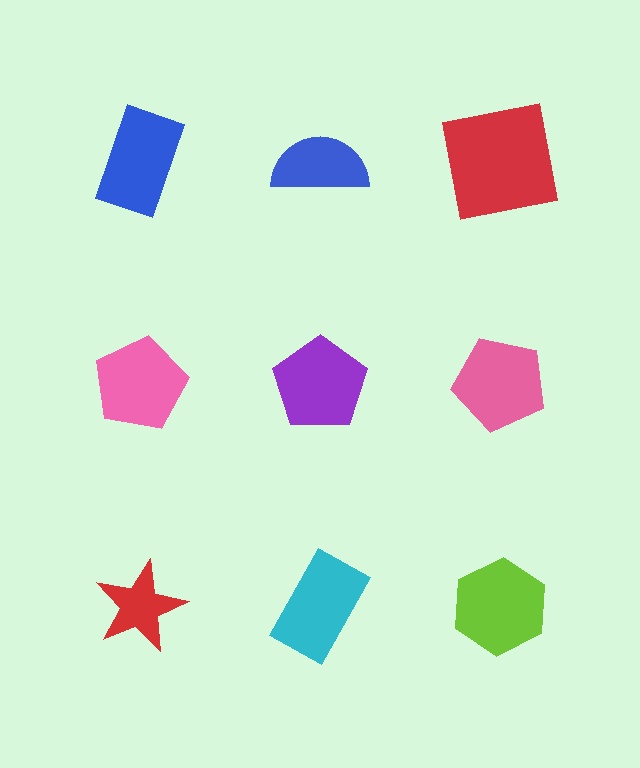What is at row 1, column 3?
A red square.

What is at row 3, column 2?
A cyan rectangle.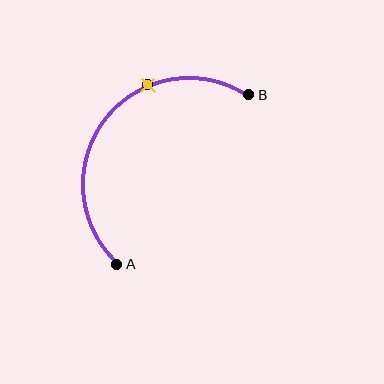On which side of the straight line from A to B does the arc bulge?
The arc bulges above and to the left of the straight line connecting A and B.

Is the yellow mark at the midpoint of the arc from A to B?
No. The yellow mark lies on the arc but is closer to endpoint B. The arc midpoint would be at the point on the curve equidistant along the arc from both A and B.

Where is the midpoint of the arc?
The arc midpoint is the point on the curve farthest from the straight line joining A and B. It sits above and to the left of that line.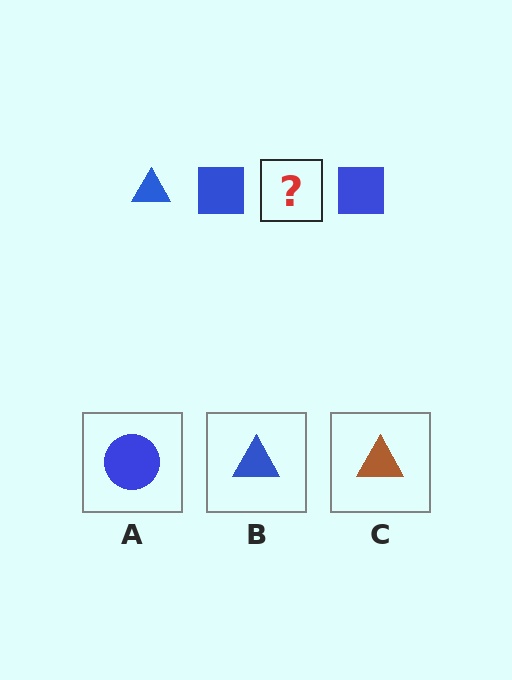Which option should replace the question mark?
Option B.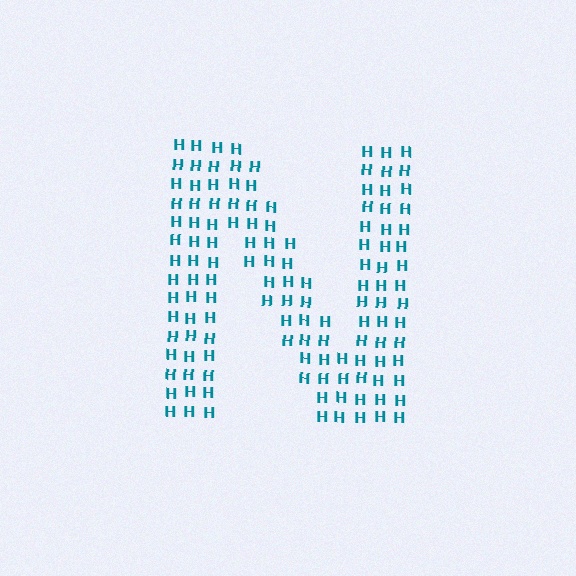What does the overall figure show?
The overall figure shows the letter N.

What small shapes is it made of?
It is made of small letter H's.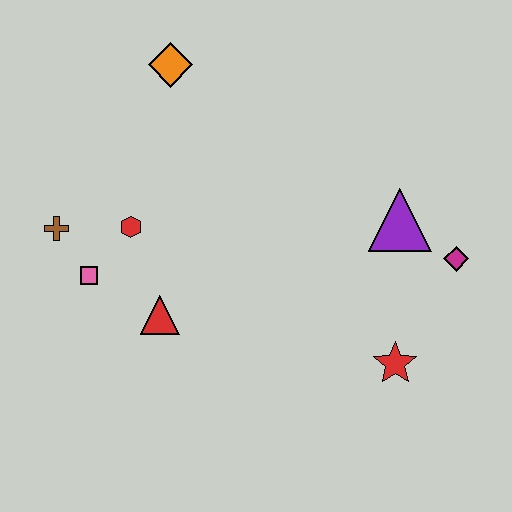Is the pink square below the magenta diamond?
Yes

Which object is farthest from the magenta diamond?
The brown cross is farthest from the magenta diamond.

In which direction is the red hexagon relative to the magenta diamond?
The red hexagon is to the left of the magenta diamond.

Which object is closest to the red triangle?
The pink square is closest to the red triangle.